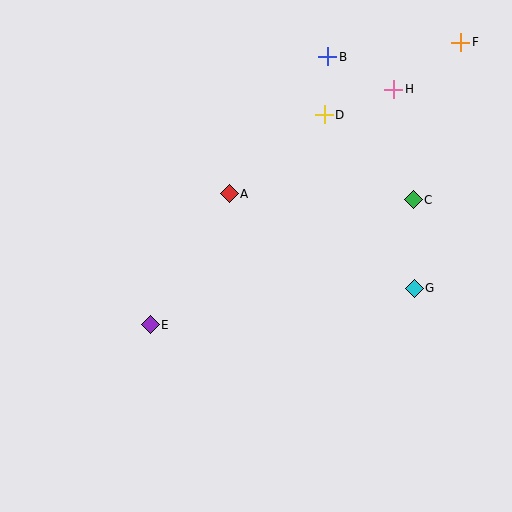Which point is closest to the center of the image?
Point A at (229, 194) is closest to the center.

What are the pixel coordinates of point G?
Point G is at (414, 288).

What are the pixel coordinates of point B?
Point B is at (328, 57).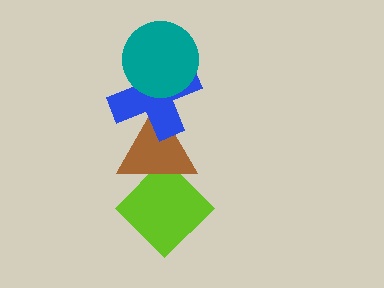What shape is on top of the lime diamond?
The brown triangle is on top of the lime diamond.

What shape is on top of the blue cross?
The teal circle is on top of the blue cross.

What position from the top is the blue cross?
The blue cross is 2nd from the top.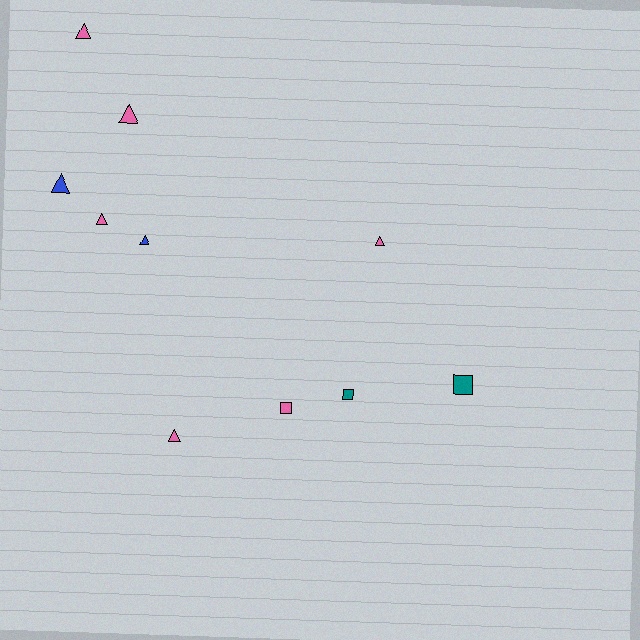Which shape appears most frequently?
Triangle, with 7 objects.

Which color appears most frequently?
Pink, with 6 objects.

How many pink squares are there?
There is 1 pink square.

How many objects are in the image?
There are 10 objects.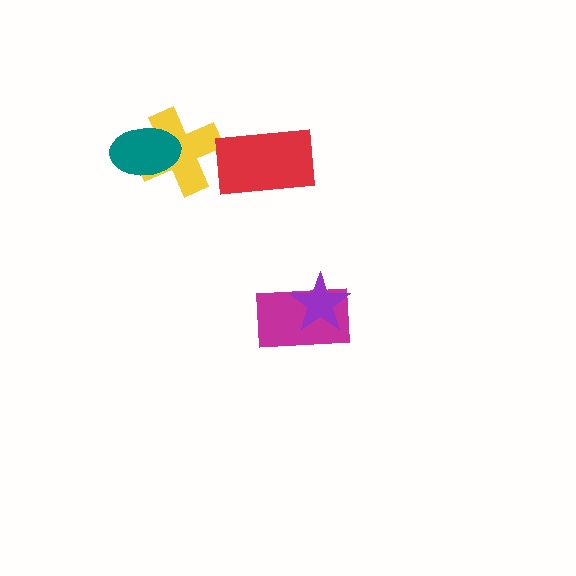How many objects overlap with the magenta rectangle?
1 object overlaps with the magenta rectangle.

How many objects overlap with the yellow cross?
1 object overlaps with the yellow cross.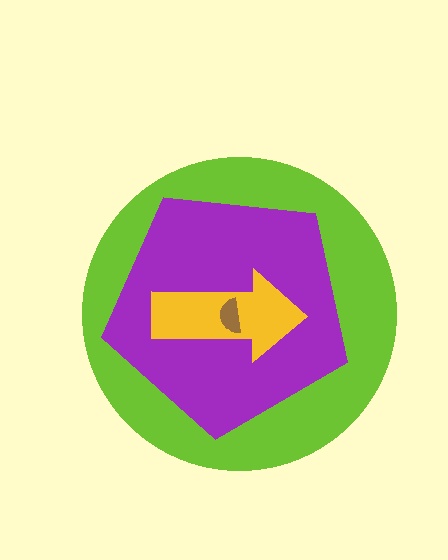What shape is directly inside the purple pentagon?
The yellow arrow.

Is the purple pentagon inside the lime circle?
Yes.